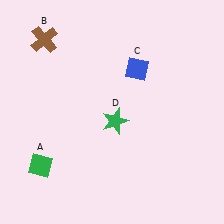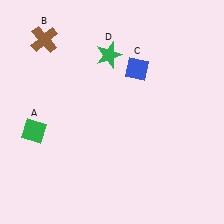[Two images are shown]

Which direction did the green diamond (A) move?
The green diamond (A) moved up.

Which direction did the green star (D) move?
The green star (D) moved up.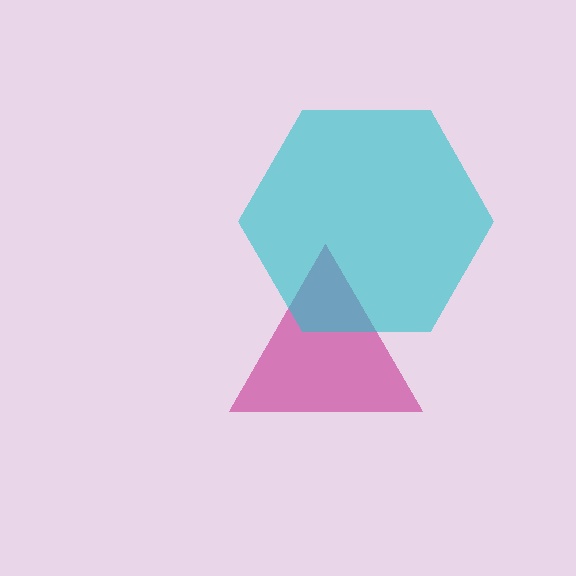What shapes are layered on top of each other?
The layered shapes are: a magenta triangle, a cyan hexagon.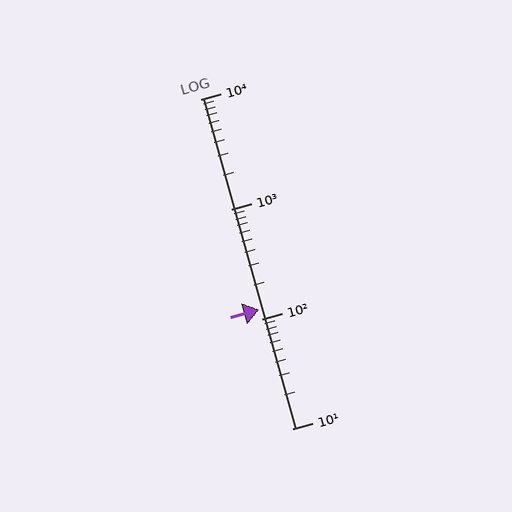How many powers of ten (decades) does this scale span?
The scale spans 3 decades, from 10 to 10000.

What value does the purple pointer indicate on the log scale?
The pointer indicates approximately 120.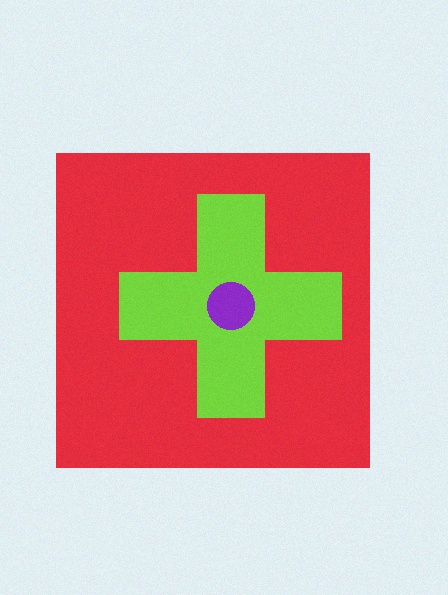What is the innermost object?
The purple circle.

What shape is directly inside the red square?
The lime cross.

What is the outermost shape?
The red square.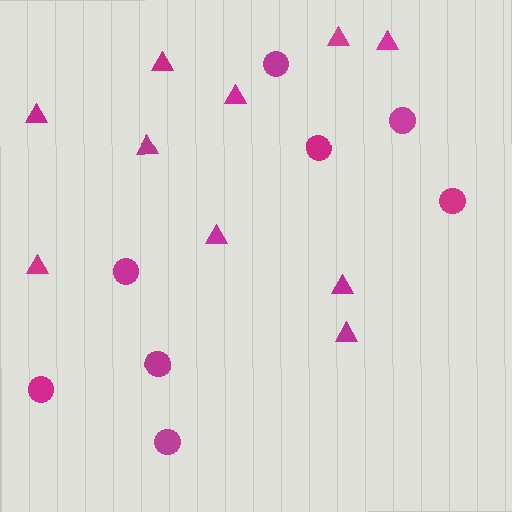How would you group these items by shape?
There are 2 groups: one group of circles (8) and one group of triangles (10).